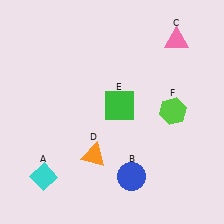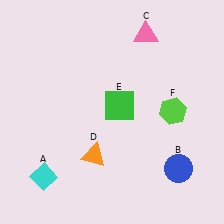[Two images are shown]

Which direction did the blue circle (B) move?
The blue circle (B) moved right.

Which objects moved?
The objects that moved are: the blue circle (B), the pink triangle (C).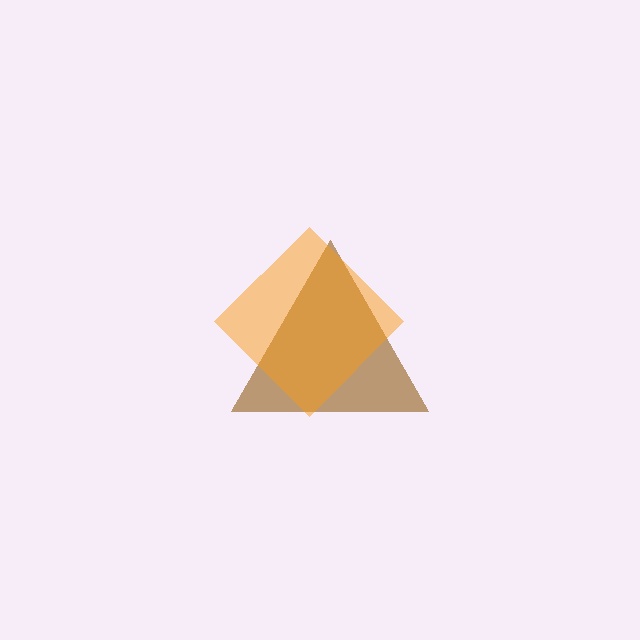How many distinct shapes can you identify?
There are 2 distinct shapes: a brown triangle, an orange diamond.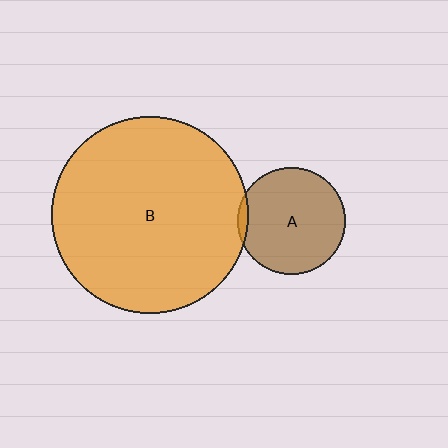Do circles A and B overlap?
Yes.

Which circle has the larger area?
Circle B (orange).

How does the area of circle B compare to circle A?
Approximately 3.3 times.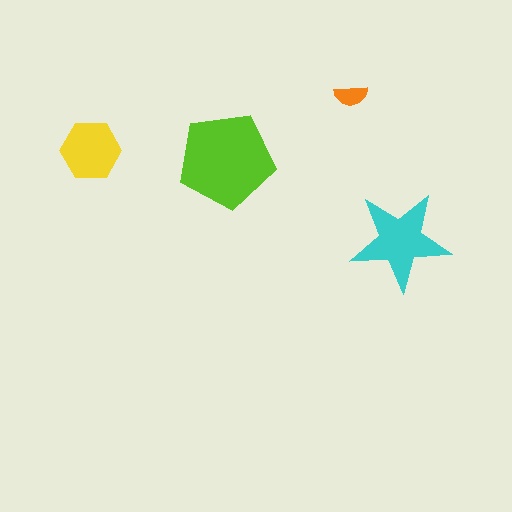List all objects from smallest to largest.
The orange semicircle, the yellow hexagon, the cyan star, the lime pentagon.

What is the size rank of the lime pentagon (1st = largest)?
1st.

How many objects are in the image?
There are 4 objects in the image.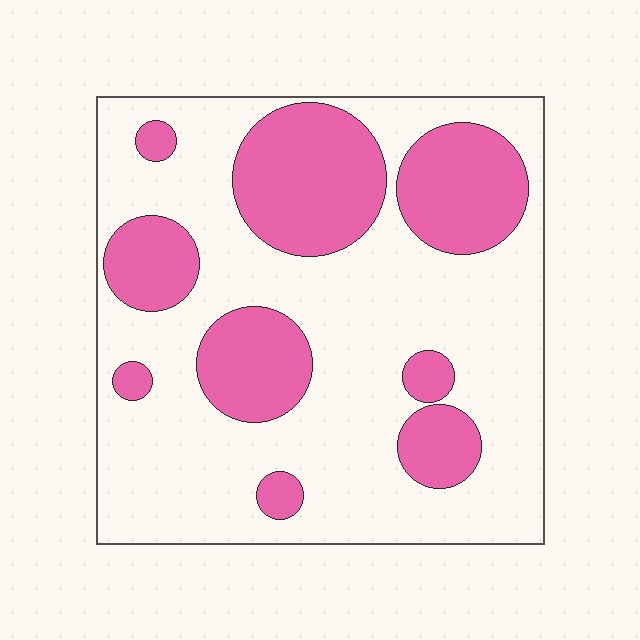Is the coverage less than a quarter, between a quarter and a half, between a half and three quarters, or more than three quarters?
Between a quarter and a half.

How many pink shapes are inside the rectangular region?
9.